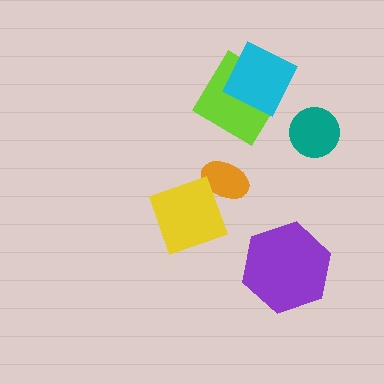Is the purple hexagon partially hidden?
No, no other shape covers it.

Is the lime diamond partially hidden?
Yes, it is partially covered by another shape.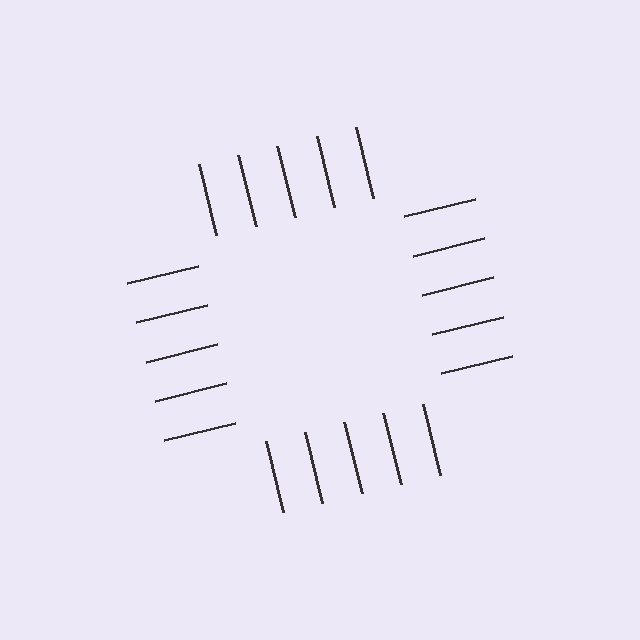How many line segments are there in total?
20 — 5 along each of the 4 edges.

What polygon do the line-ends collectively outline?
An illusory square — the line segments terminate on its edges but no continuous stroke is drawn.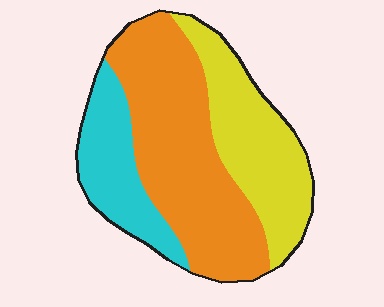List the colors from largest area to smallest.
From largest to smallest: orange, yellow, cyan.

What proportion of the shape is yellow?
Yellow covers 31% of the shape.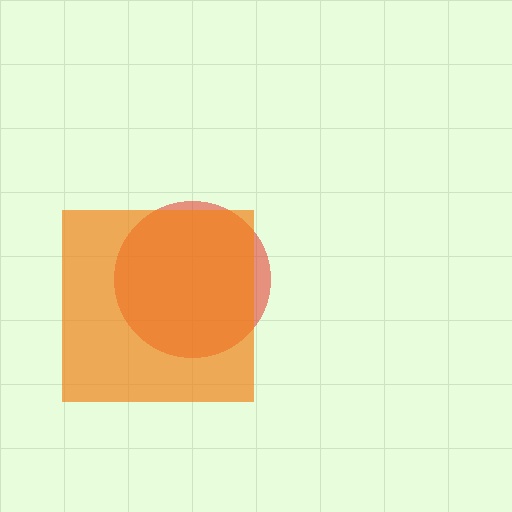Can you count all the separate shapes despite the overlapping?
Yes, there are 2 separate shapes.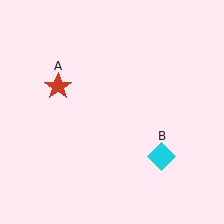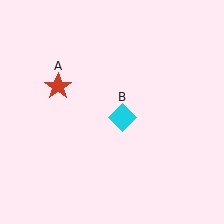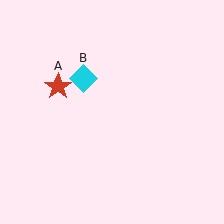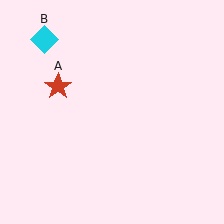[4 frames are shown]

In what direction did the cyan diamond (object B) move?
The cyan diamond (object B) moved up and to the left.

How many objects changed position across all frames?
1 object changed position: cyan diamond (object B).